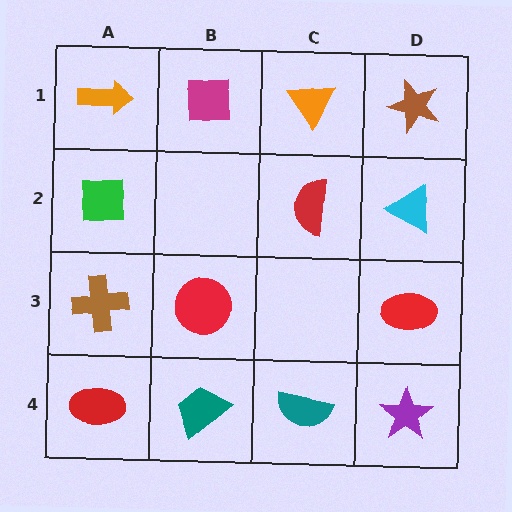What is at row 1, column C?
An orange triangle.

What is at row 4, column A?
A red ellipse.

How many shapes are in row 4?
4 shapes.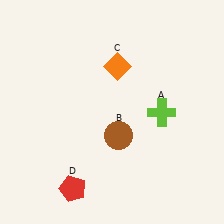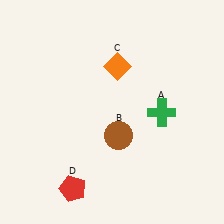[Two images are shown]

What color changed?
The cross (A) changed from lime in Image 1 to green in Image 2.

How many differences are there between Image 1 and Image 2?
There is 1 difference between the two images.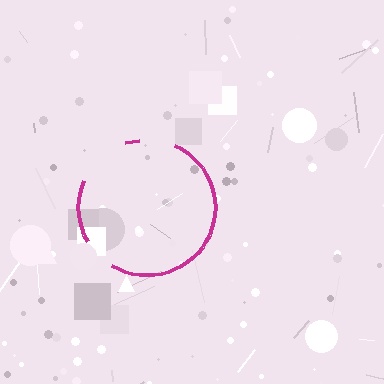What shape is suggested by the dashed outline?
The dashed outline suggests a circle.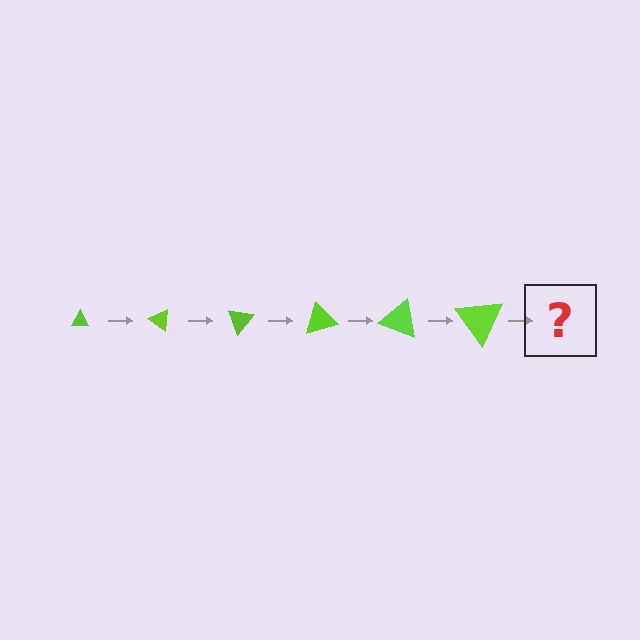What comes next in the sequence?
The next element should be a triangle, larger than the previous one and rotated 210 degrees from the start.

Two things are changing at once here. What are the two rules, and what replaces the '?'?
The two rules are that the triangle grows larger each step and it rotates 35 degrees each step. The '?' should be a triangle, larger than the previous one and rotated 210 degrees from the start.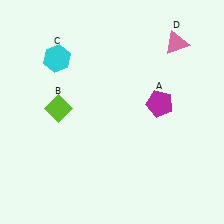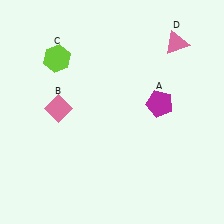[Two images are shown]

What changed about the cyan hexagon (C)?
In Image 1, C is cyan. In Image 2, it changed to lime.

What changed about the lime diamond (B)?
In Image 1, B is lime. In Image 2, it changed to pink.